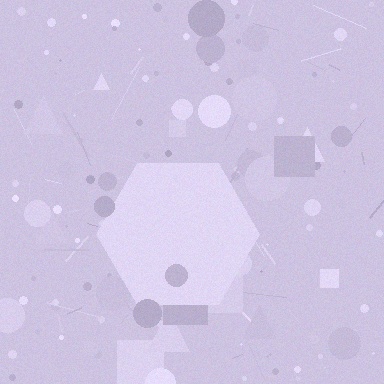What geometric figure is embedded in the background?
A hexagon is embedded in the background.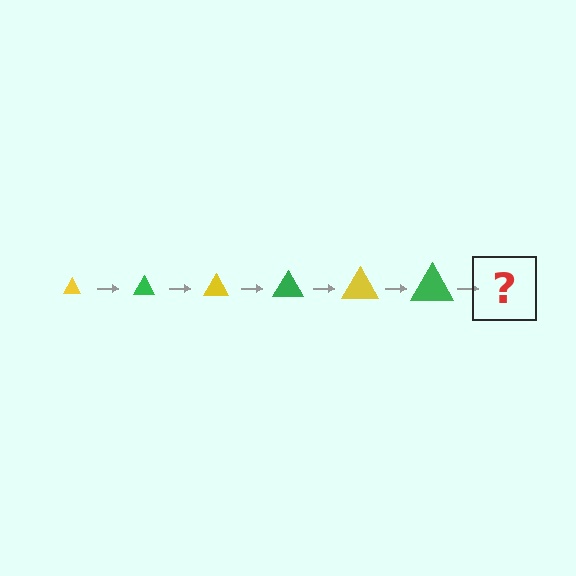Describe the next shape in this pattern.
It should be a yellow triangle, larger than the previous one.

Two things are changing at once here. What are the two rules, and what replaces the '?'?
The two rules are that the triangle grows larger each step and the color cycles through yellow and green. The '?' should be a yellow triangle, larger than the previous one.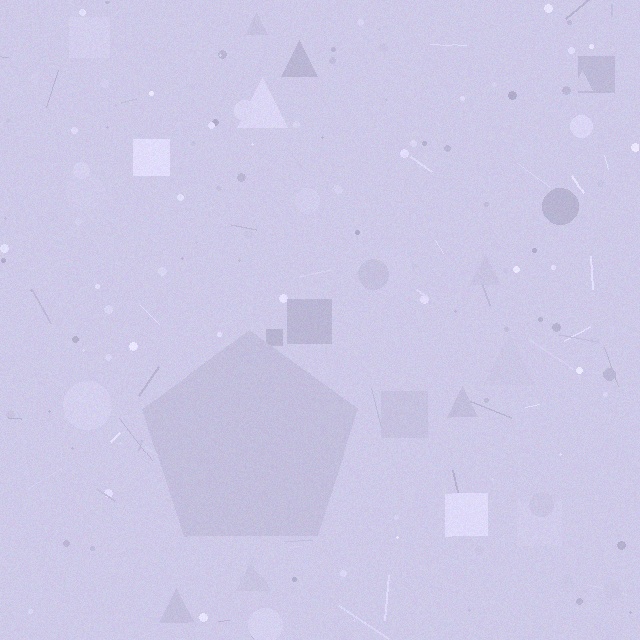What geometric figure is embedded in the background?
A pentagon is embedded in the background.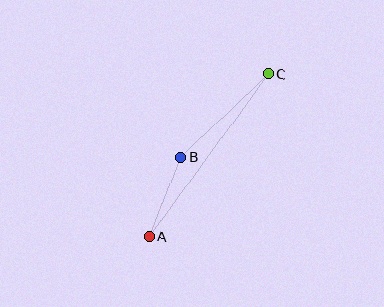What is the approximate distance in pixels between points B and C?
The distance between B and C is approximately 121 pixels.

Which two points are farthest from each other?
Points A and C are farthest from each other.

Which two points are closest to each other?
Points A and B are closest to each other.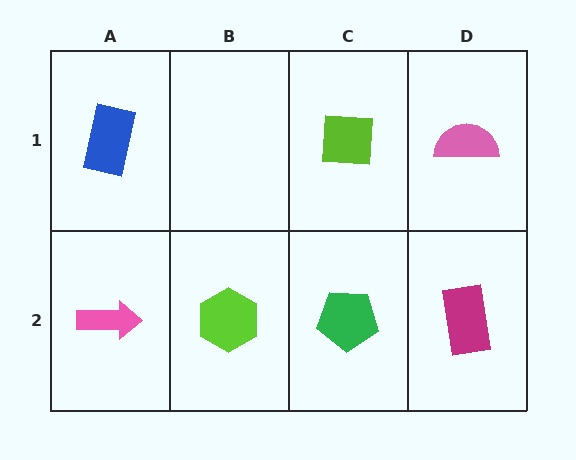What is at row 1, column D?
A pink semicircle.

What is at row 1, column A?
A blue rectangle.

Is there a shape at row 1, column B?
No, that cell is empty.